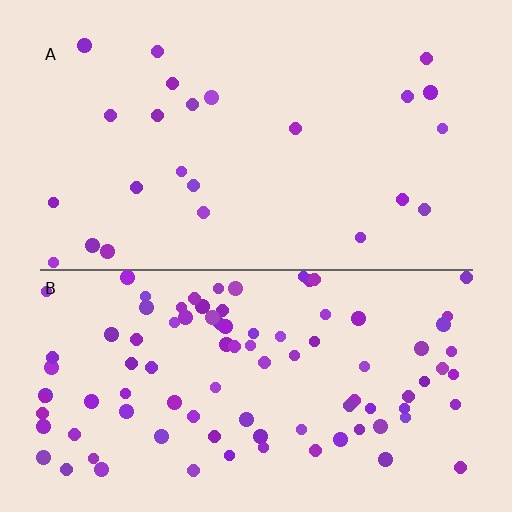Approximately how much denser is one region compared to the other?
Approximately 3.9× — region B over region A.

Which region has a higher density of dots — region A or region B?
B (the bottom).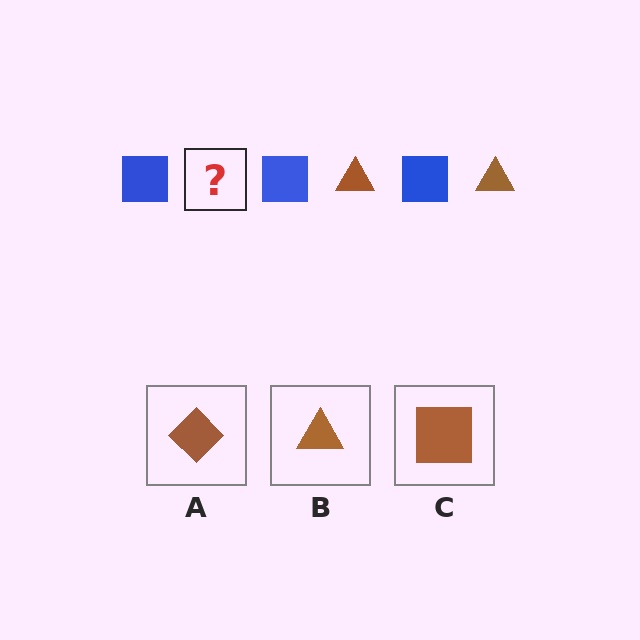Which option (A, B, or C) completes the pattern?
B.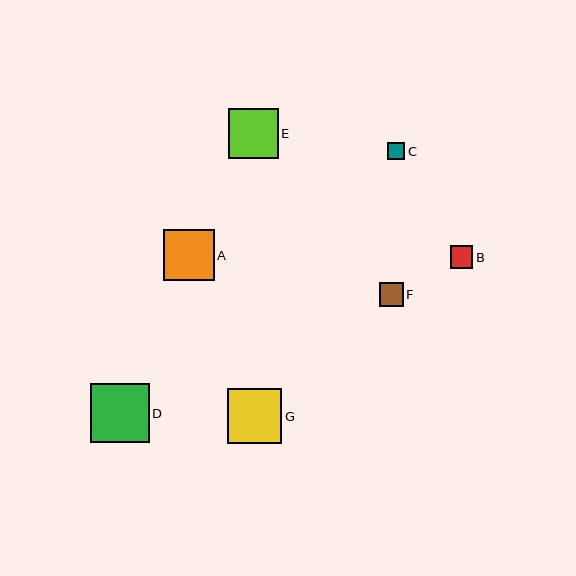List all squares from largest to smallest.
From largest to smallest: D, G, A, E, F, B, C.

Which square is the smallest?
Square C is the smallest with a size of approximately 17 pixels.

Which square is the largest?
Square D is the largest with a size of approximately 59 pixels.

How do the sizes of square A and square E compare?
Square A and square E are approximately the same size.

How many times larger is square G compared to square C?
Square G is approximately 3.2 times the size of square C.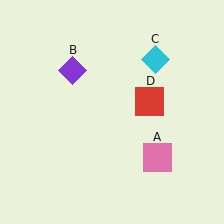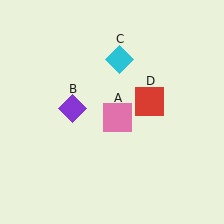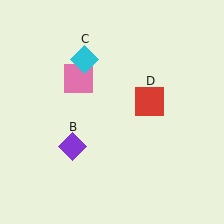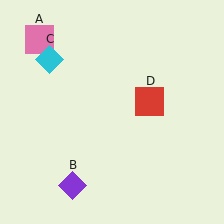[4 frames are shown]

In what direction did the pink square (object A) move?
The pink square (object A) moved up and to the left.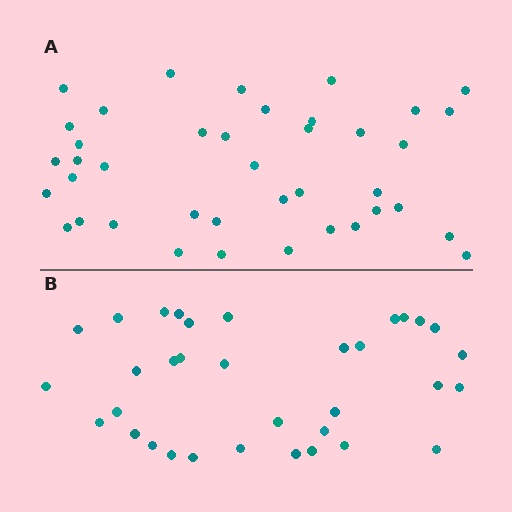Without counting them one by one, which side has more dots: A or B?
Region A (the top region) has more dots.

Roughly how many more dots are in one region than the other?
Region A has about 6 more dots than region B.